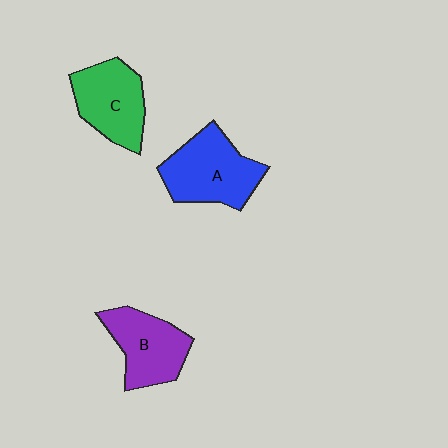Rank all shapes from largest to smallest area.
From largest to smallest: A (blue), C (green), B (purple).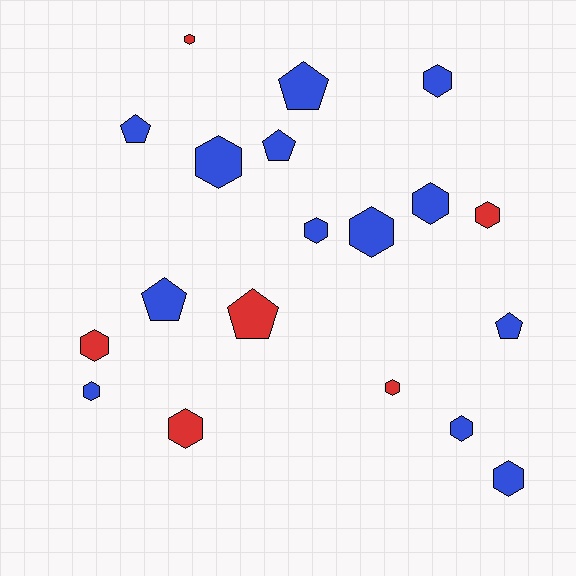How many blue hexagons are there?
There are 8 blue hexagons.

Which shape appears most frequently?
Hexagon, with 13 objects.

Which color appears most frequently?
Blue, with 13 objects.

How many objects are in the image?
There are 19 objects.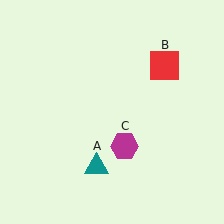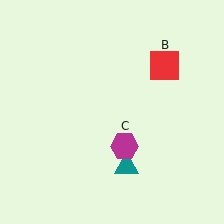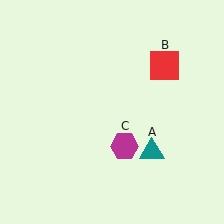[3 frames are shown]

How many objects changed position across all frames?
1 object changed position: teal triangle (object A).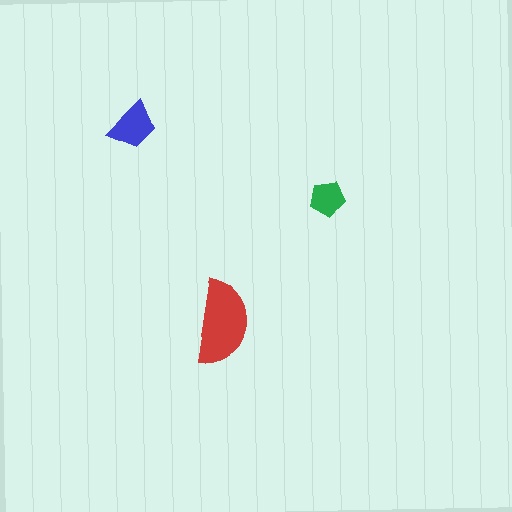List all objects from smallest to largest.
The green pentagon, the blue trapezoid, the red semicircle.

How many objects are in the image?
There are 3 objects in the image.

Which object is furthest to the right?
The green pentagon is rightmost.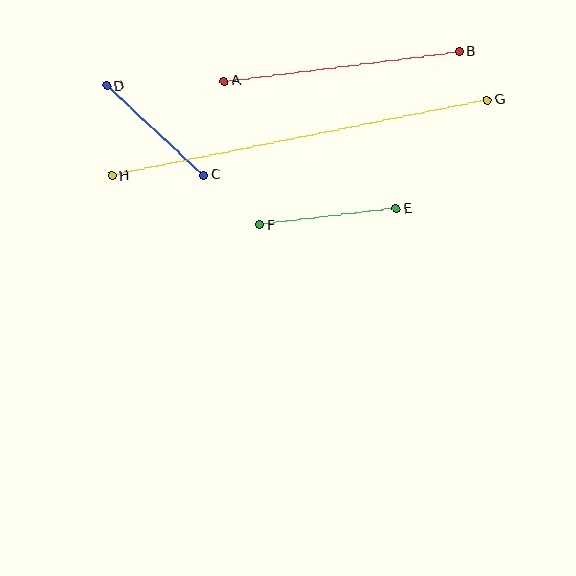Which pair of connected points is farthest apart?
Points G and H are farthest apart.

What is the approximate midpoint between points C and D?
The midpoint is at approximately (155, 130) pixels.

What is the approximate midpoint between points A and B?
The midpoint is at approximately (342, 66) pixels.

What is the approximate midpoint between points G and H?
The midpoint is at approximately (300, 138) pixels.